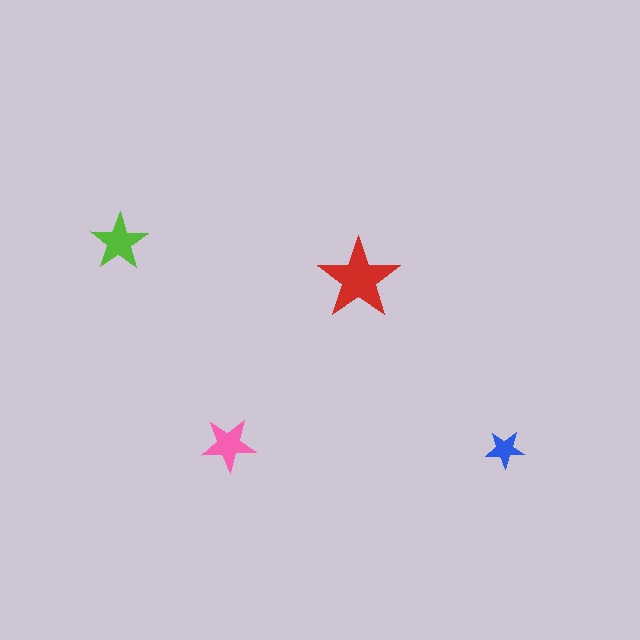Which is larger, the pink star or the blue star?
The pink one.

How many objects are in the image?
There are 4 objects in the image.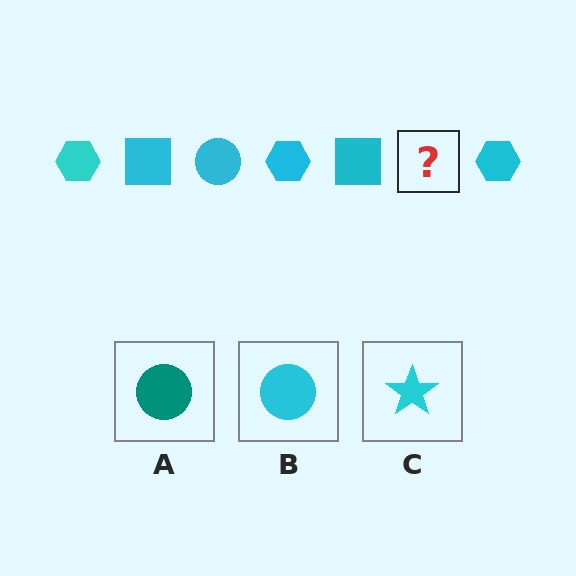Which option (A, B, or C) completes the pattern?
B.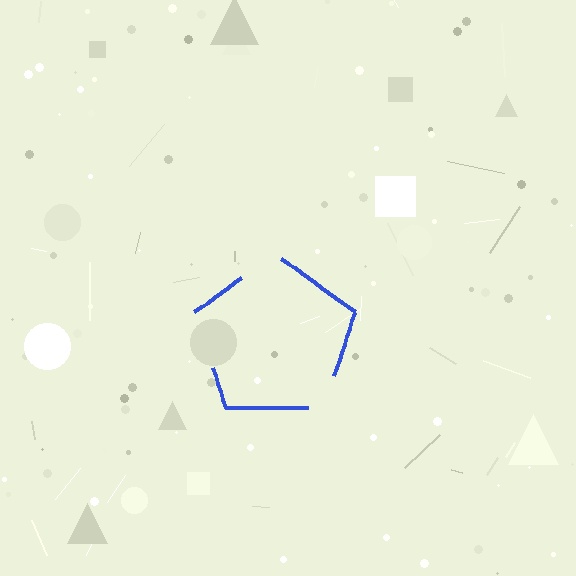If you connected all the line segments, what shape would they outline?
They would outline a pentagon.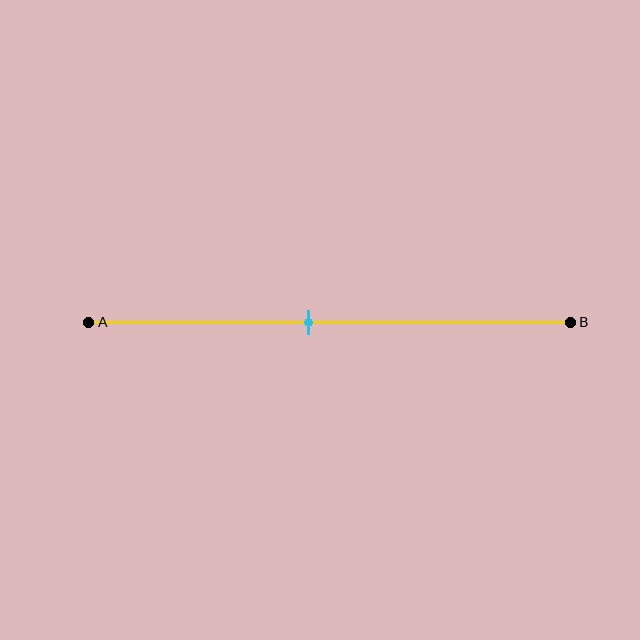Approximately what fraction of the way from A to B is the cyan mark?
The cyan mark is approximately 45% of the way from A to B.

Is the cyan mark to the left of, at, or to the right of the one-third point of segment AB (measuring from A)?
The cyan mark is to the right of the one-third point of segment AB.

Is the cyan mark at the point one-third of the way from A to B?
No, the mark is at about 45% from A, not at the 33% one-third point.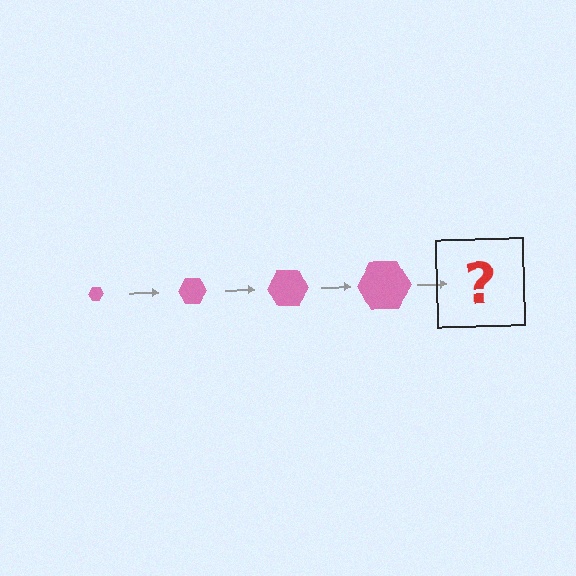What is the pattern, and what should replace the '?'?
The pattern is that the hexagon gets progressively larger each step. The '?' should be a pink hexagon, larger than the previous one.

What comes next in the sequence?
The next element should be a pink hexagon, larger than the previous one.